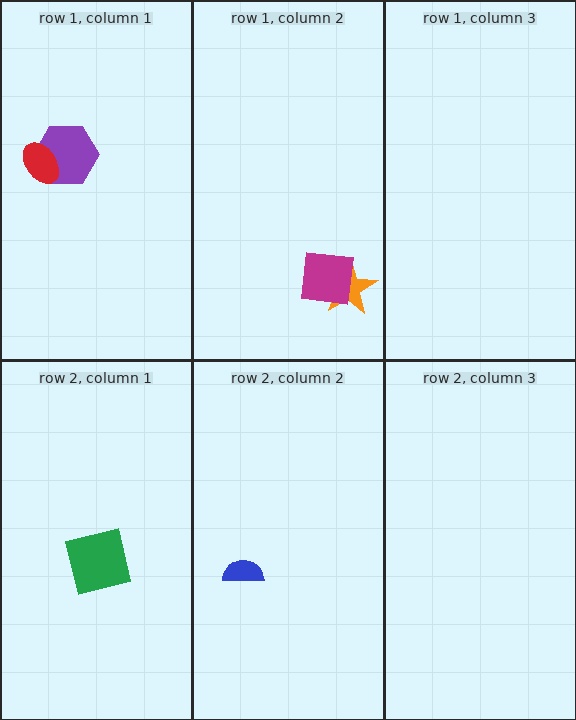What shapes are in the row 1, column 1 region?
The purple hexagon, the red ellipse.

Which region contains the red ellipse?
The row 1, column 1 region.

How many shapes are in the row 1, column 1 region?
2.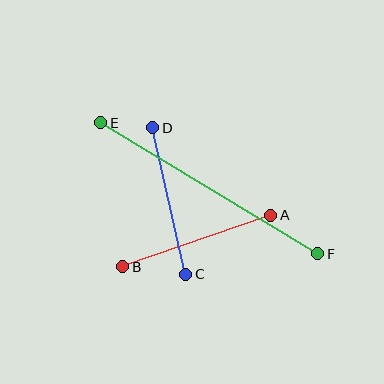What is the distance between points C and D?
The distance is approximately 150 pixels.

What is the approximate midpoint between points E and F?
The midpoint is at approximately (209, 188) pixels.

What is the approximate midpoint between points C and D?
The midpoint is at approximately (169, 201) pixels.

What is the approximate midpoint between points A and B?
The midpoint is at approximately (197, 241) pixels.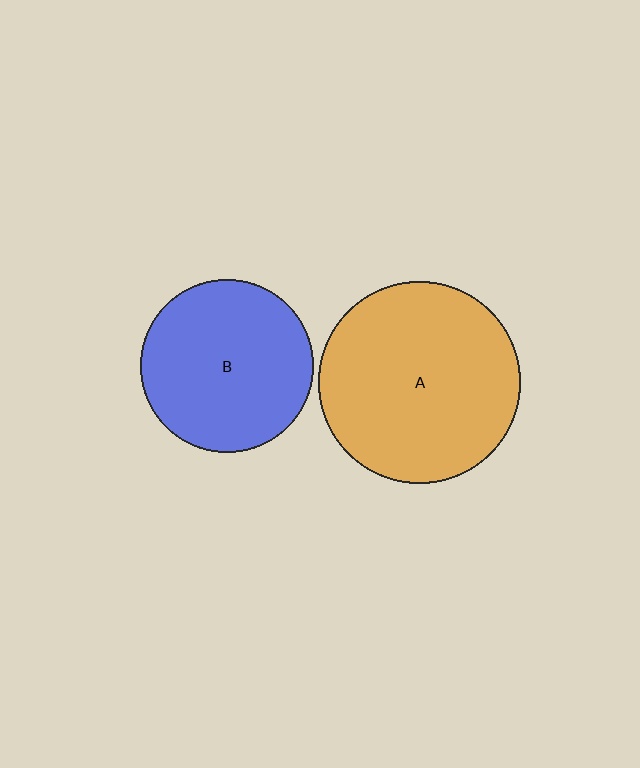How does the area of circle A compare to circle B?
Approximately 1.4 times.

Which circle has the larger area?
Circle A (orange).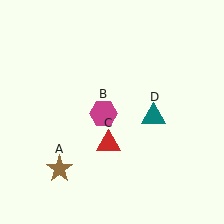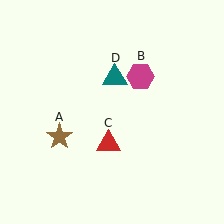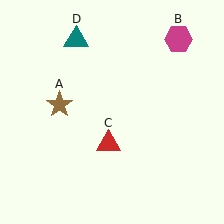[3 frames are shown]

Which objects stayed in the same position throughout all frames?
Red triangle (object C) remained stationary.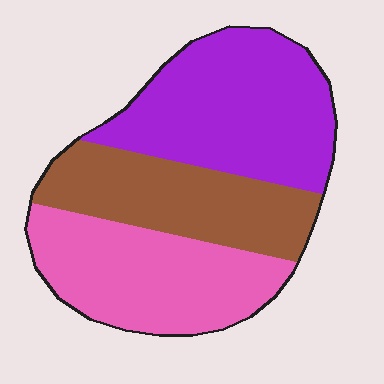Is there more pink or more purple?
Purple.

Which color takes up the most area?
Purple, at roughly 40%.